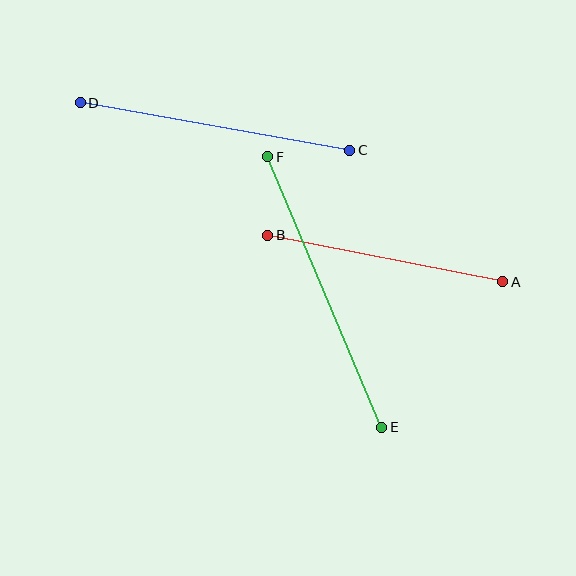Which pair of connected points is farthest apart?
Points E and F are farthest apart.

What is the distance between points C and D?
The distance is approximately 274 pixels.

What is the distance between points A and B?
The distance is approximately 240 pixels.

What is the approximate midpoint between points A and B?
The midpoint is at approximately (385, 258) pixels.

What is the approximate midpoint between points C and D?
The midpoint is at approximately (215, 126) pixels.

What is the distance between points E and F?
The distance is approximately 294 pixels.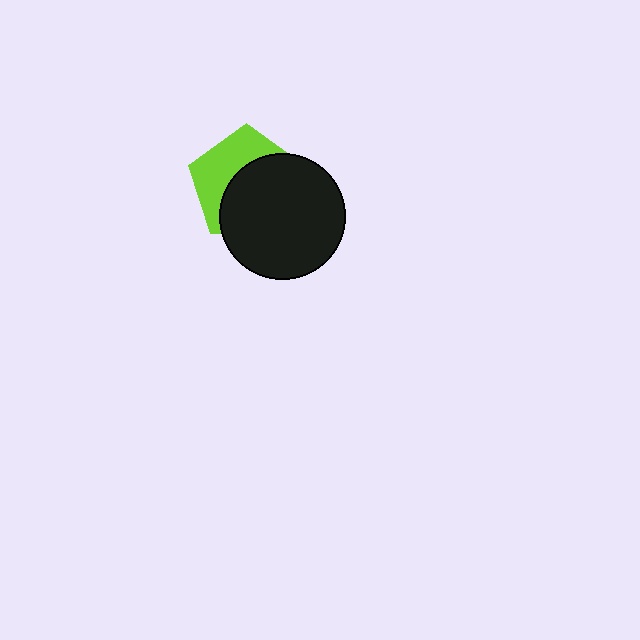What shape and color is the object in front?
The object in front is a black circle.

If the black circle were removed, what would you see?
You would see the complete lime pentagon.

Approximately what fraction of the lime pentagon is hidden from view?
Roughly 58% of the lime pentagon is hidden behind the black circle.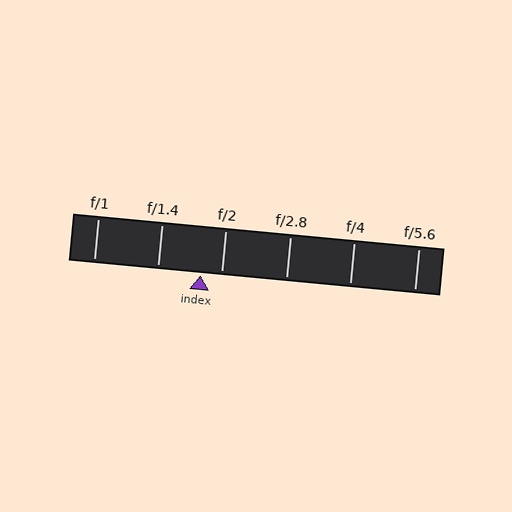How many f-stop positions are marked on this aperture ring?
There are 6 f-stop positions marked.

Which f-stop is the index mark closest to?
The index mark is closest to f/2.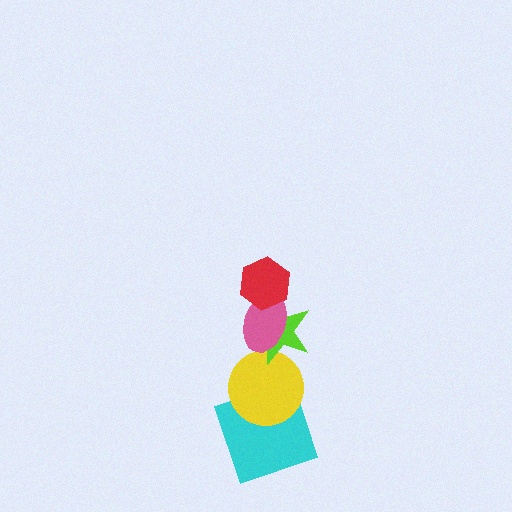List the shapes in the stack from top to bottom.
From top to bottom: the red hexagon, the pink ellipse, the lime star, the yellow circle, the cyan square.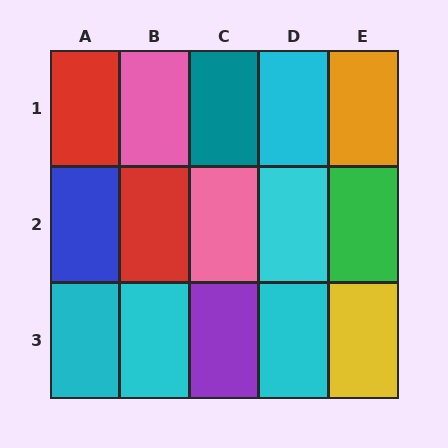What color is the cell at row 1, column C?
Teal.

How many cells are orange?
1 cell is orange.